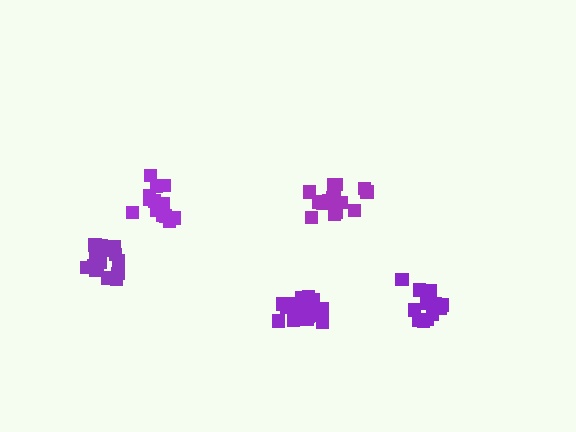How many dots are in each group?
Group 1: 13 dots, Group 2: 16 dots, Group 3: 16 dots, Group 4: 19 dots, Group 5: 14 dots (78 total).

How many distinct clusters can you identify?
There are 5 distinct clusters.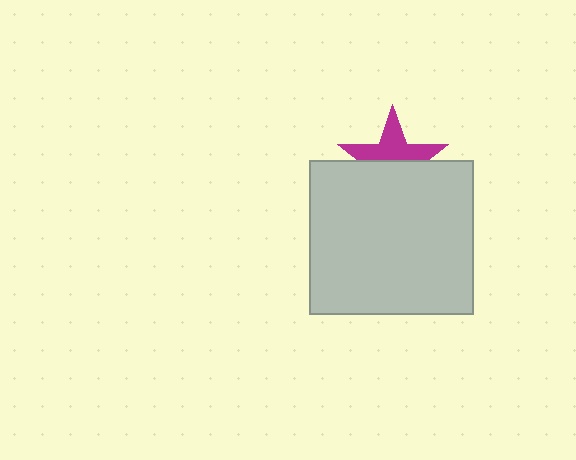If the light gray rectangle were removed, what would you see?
You would see the complete magenta star.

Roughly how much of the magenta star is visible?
About half of it is visible (roughly 49%).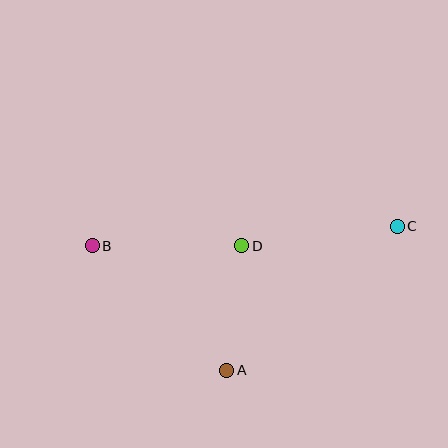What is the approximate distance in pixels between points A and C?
The distance between A and C is approximately 223 pixels.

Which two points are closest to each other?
Points A and D are closest to each other.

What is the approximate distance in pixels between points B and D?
The distance between B and D is approximately 149 pixels.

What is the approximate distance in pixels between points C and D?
The distance between C and D is approximately 157 pixels.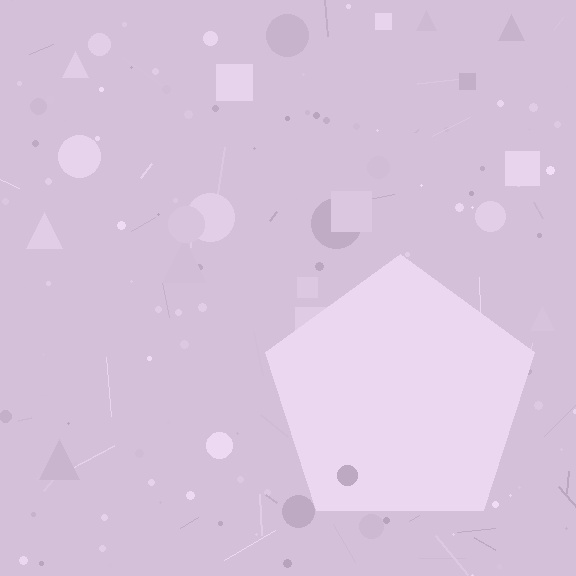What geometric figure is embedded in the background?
A pentagon is embedded in the background.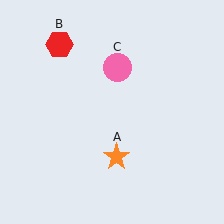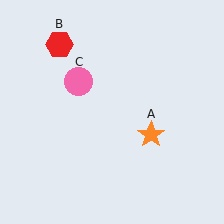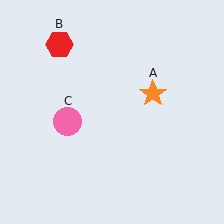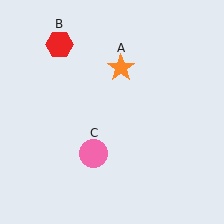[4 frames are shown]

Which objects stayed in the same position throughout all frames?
Red hexagon (object B) remained stationary.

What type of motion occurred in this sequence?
The orange star (object A), pink circle (object C) rotated counterclockwise around the center of the scene.